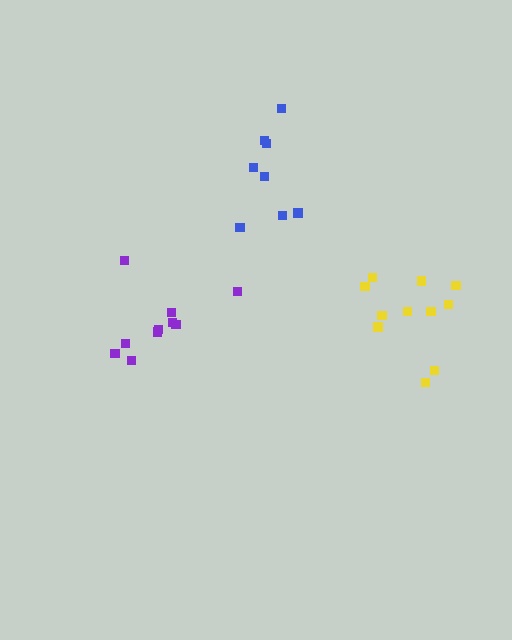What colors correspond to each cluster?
The clusters are colored: yellow, blue, purple.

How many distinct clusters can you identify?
There are 3 distinct clusters.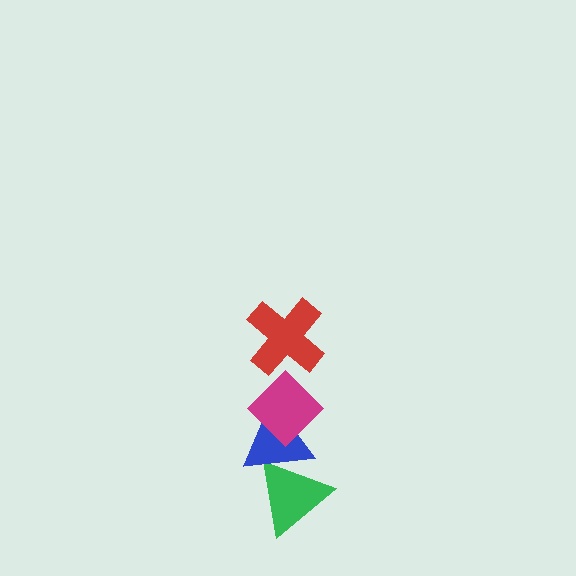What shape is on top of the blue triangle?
The magenta diamond is on top of the blue triangle.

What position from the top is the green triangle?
The green triangle is 4th from the top.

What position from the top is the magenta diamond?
The magenta diamond is 2nd from the top.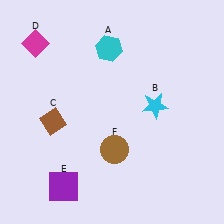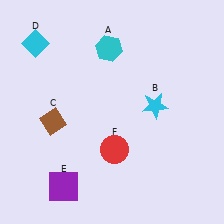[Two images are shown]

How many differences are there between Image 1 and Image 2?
There are 2 differences between the two images.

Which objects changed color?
D changed from magenta to cyan. F changed from brown to red.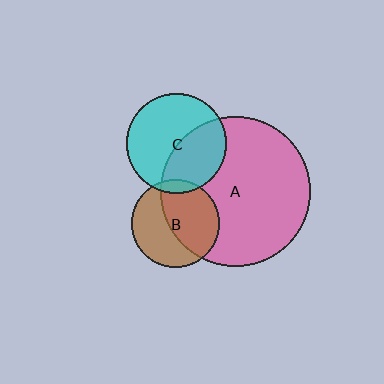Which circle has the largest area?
Circle A (pink).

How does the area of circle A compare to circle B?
Approximately 2.9 times.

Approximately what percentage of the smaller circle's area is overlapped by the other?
Approximately 45%.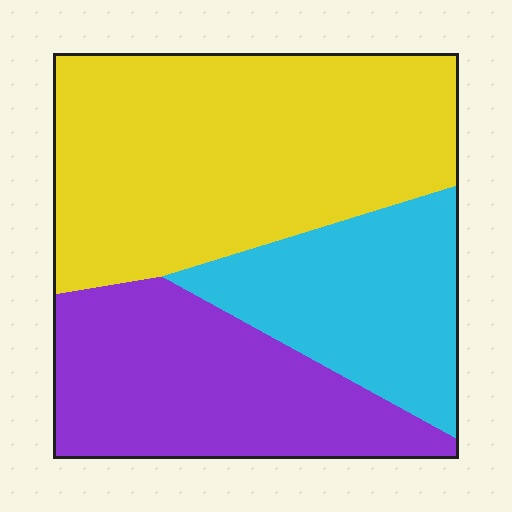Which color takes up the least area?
Cyan, at roughly 25%.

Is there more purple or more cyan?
Purple.